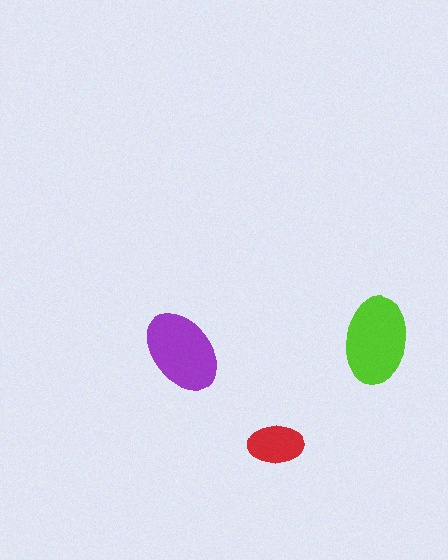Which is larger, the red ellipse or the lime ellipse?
The lime one.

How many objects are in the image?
There are 3 objects in the image.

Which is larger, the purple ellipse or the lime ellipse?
The lime one.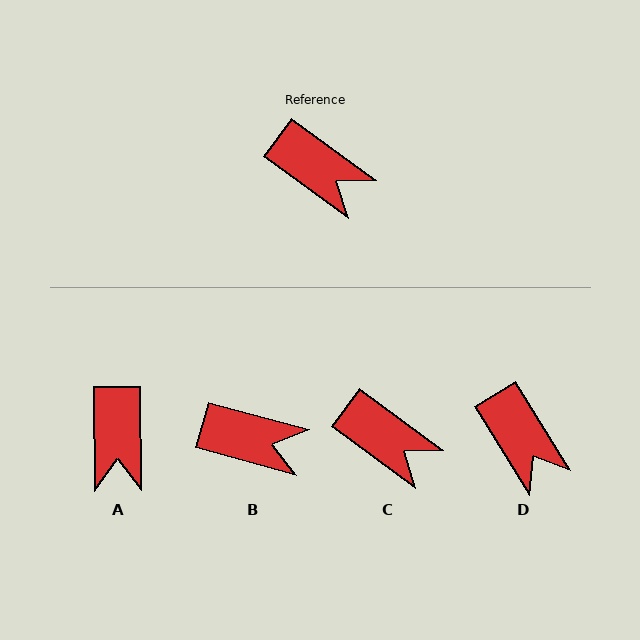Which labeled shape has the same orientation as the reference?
C.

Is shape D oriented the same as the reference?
No, it is off by about 22 degrees.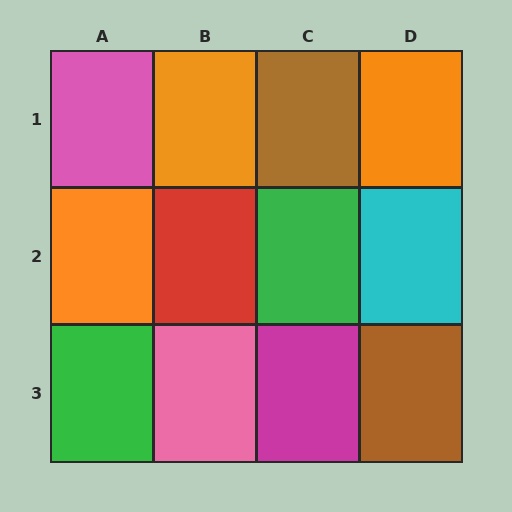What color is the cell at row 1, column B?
Orange.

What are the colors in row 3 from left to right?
Green, pink, magenta, brown.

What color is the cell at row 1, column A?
Pink.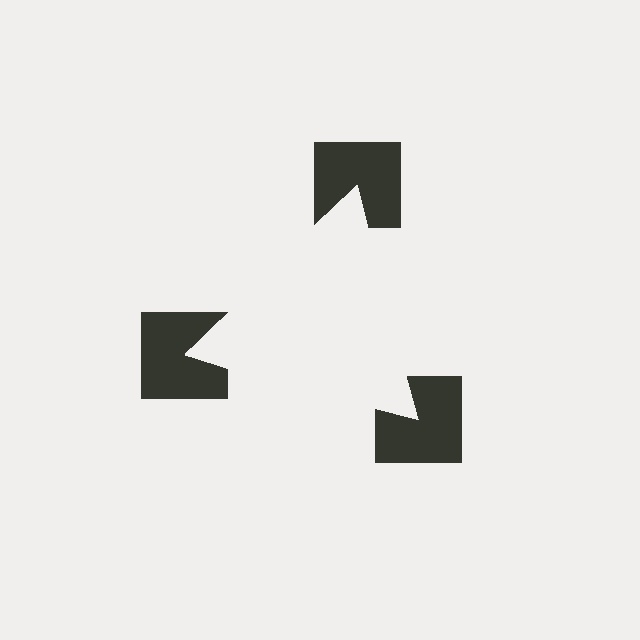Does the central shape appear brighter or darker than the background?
It typically appears slightly brighter than the background, even though no actual brightness change is drawn.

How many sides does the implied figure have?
3 sides.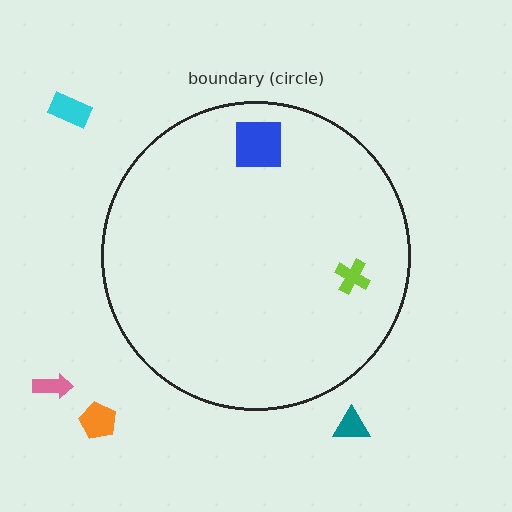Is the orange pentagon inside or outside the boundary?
Outside.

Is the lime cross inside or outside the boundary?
Inside.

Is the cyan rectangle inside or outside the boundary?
Outside.